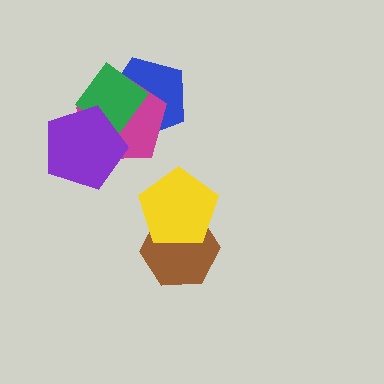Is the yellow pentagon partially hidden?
No, no other shape covers it.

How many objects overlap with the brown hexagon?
1 object overlaps with the brown hexagon.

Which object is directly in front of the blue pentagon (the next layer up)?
The magenta pentagon is directly in front of the blue pentagon.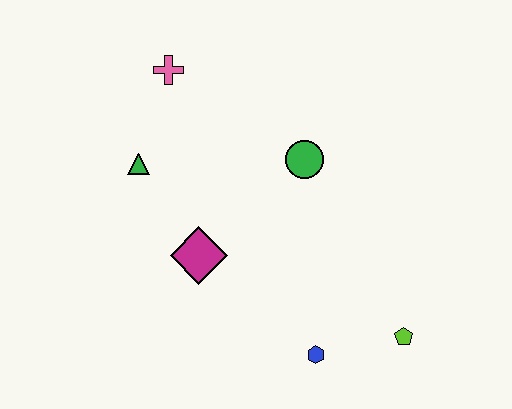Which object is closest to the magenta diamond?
The green triangle is closest to the magenta diamond.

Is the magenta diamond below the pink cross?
Yes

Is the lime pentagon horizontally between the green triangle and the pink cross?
No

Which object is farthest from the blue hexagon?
The pink cross is farthest from the blue hexagon.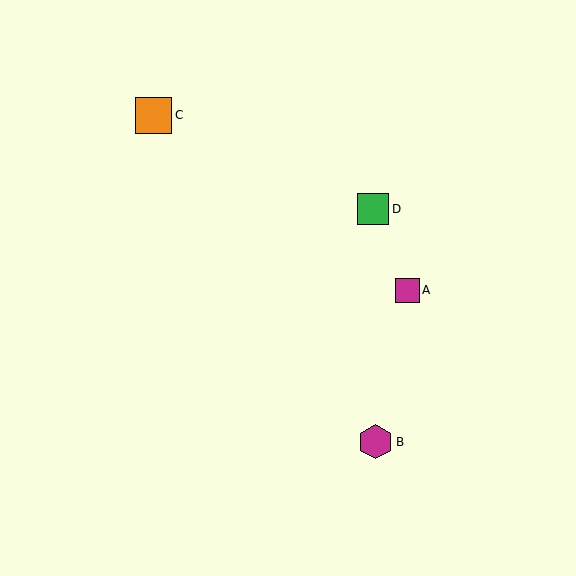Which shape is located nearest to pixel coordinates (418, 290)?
The magenta square (labeled A) at (407, 290) is nearest to that location.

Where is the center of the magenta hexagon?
The center of the magenta hexagon is at (376, 442).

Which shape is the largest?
The orange square (labeled C) is the largest.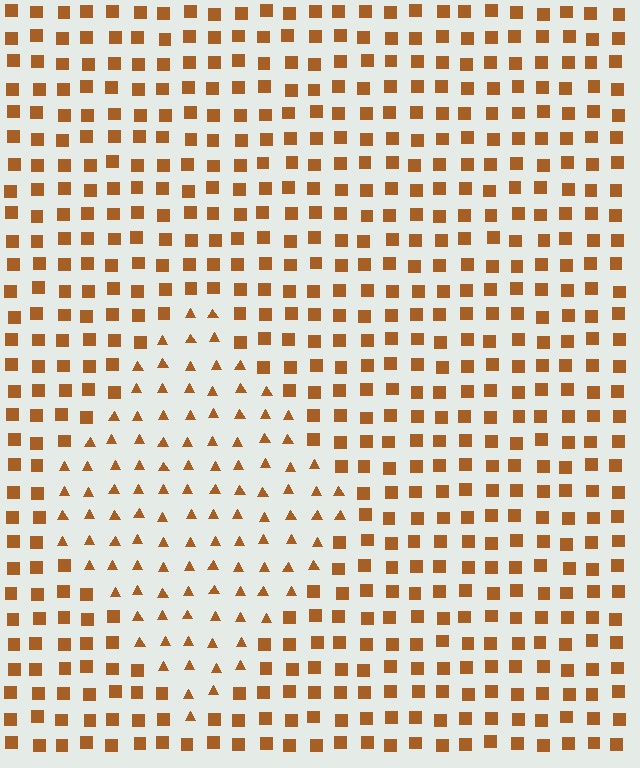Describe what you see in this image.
The image is filled with small brown elements arranged in a uniform grid. A diamond-shaped region contains triangles, while the surrounding area contains squares. The boundary is defined purely by the change in element shape.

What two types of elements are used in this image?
The image uses triangles inside the diamond region and squares outside it.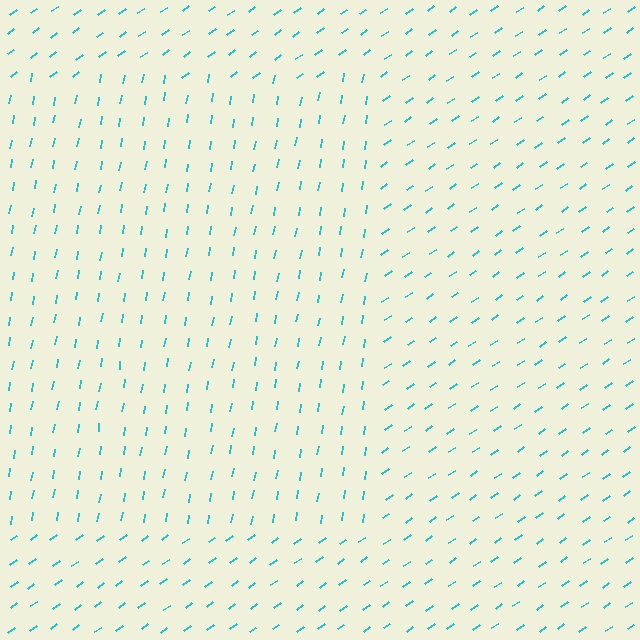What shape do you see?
I see a rectangle.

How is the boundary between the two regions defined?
The boundary is defined purely by a change in line orientation (approximately 45 degrees difference). All lines are the same color and thickness.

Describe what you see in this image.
The image is filled with small cyan line segments. A rectangle region in the image has lines oriented differently from the surrounding lines, creating a visible texture boundary.